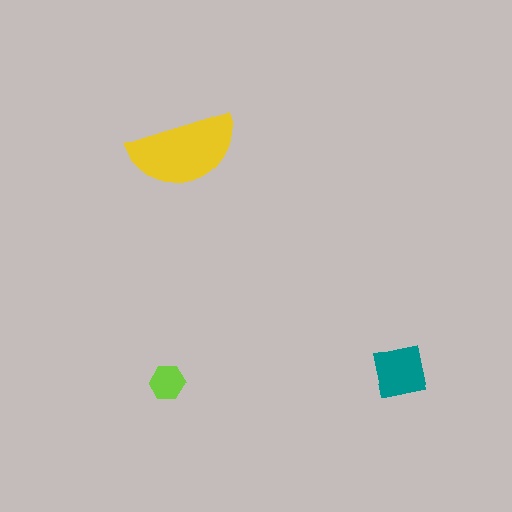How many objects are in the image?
There are 3 objects in the image.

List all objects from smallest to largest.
The lime hexagon, the teal square, the yellow semicircle.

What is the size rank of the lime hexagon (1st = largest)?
3rd.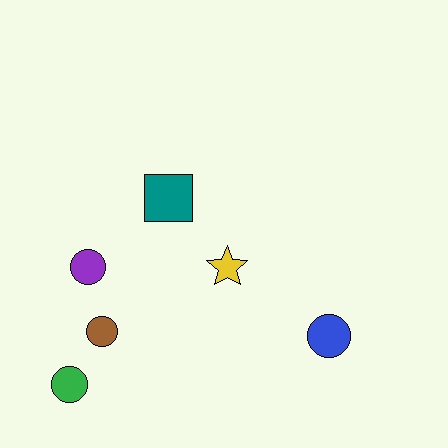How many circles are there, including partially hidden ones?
There are 4 circles.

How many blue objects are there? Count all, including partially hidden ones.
There is 1 blue object.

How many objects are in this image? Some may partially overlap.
There are 6 objects.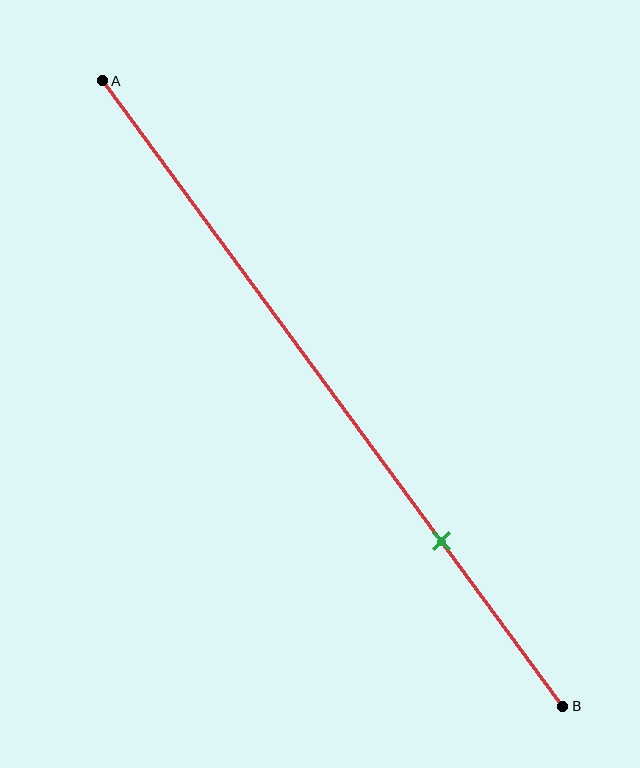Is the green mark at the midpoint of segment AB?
No, the mark is at about 75% from A, not at the 50% midpoint.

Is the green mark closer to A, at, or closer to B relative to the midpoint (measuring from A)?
The green mark is closer to point B than the midpoint of segment AB.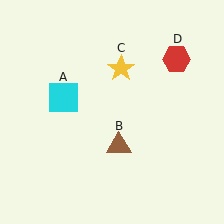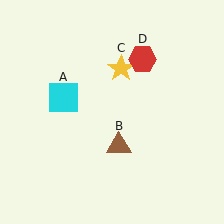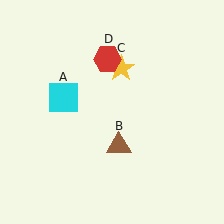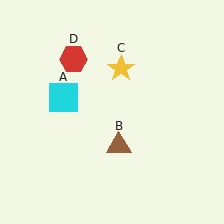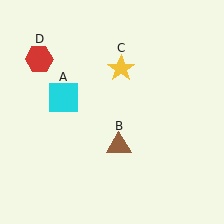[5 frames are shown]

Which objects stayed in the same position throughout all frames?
Cyan square (object A) and brown triangle (object B) and yellow star (object C) remained stationary.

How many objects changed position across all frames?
1 object changed position: red hexagon (object D).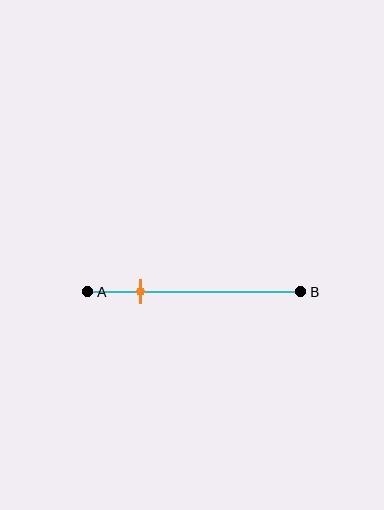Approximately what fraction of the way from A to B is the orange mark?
The orange mark is approximately 25% of the way from A to B.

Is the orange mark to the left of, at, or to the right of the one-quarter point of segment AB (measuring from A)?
The orange mark is approximately at the one-quarter point of segment AB.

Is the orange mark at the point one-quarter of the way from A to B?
Yes, the mark is approximately at the one-quarter point.